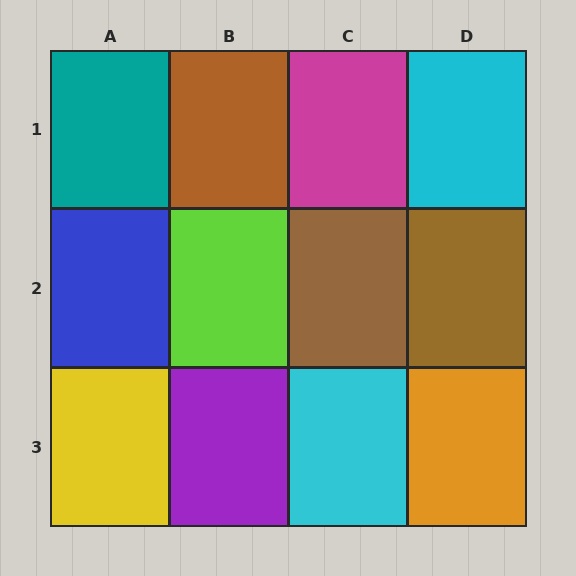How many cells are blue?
1 cell is blue.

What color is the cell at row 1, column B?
Brown.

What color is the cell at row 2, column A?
Blue.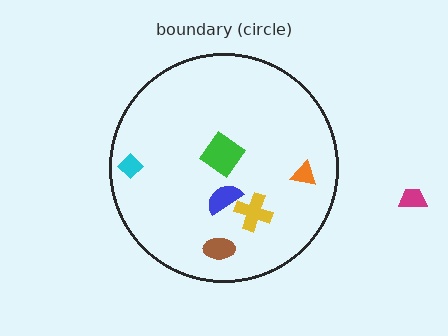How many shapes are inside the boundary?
6 inside, 1 outside.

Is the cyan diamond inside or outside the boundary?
Inside.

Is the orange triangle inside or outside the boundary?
Inside.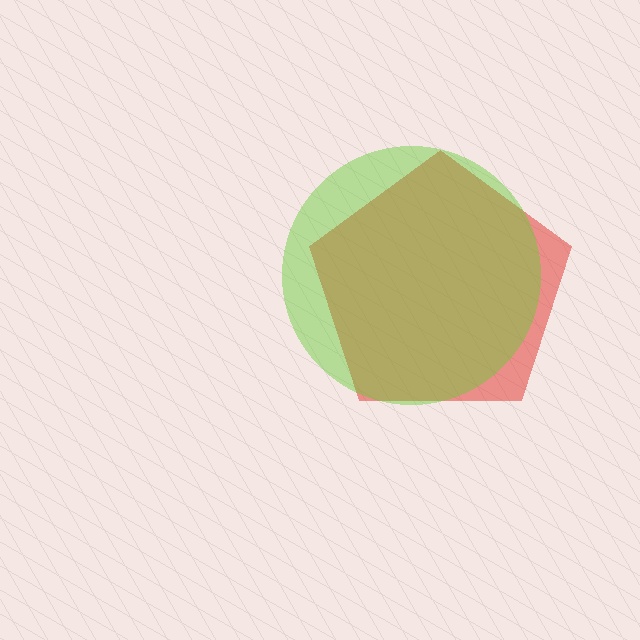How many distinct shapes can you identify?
There are 2 distinct shapes: a red pentagon, a lime circle.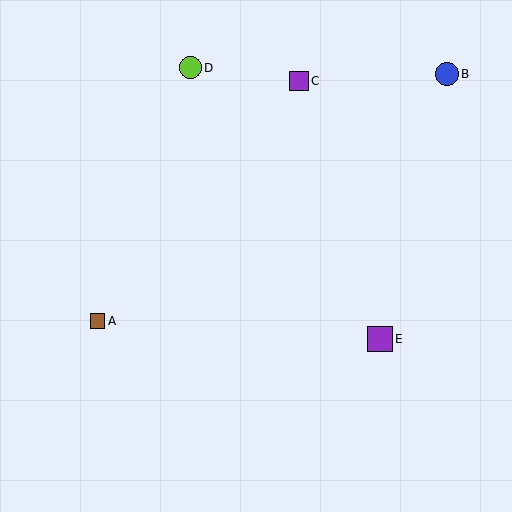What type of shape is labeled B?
Shape B is a blue circle.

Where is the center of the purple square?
The center of the purple square is at (380, 339).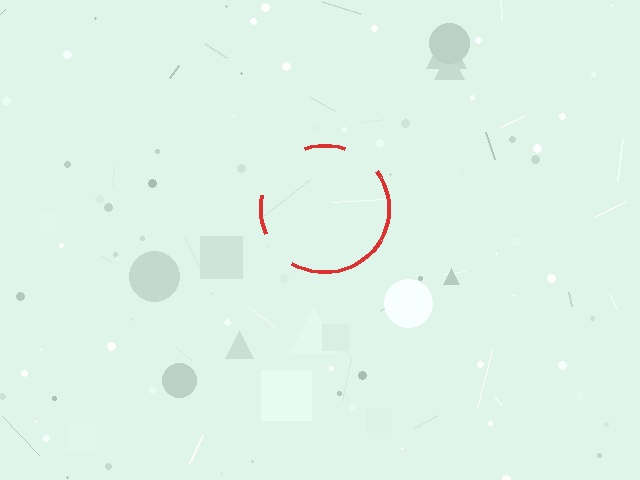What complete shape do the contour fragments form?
The contour fragments form a circle.